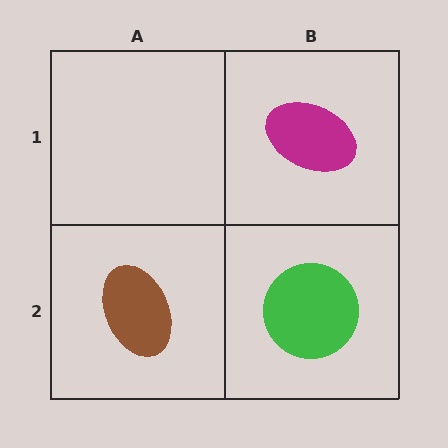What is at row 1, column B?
A magenta ellipse.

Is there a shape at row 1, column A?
No, that cell is empty.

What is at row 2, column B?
A green circle.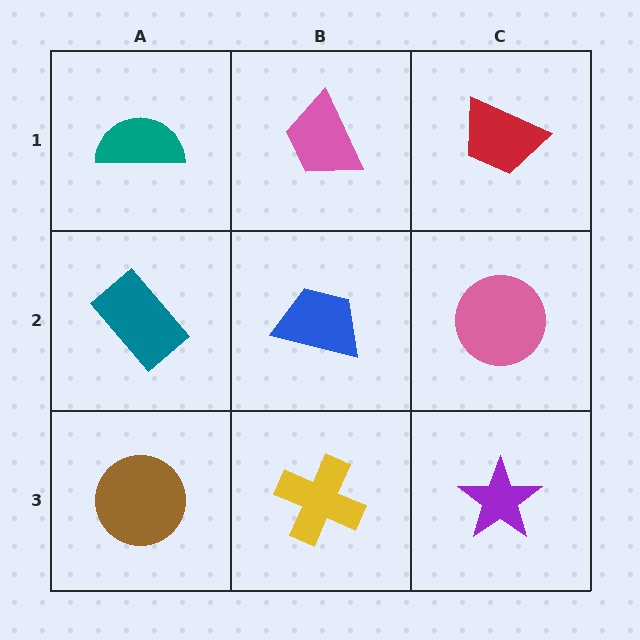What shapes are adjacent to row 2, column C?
A red trapezoid (row 1, column C), a purple star (row 3, column C), a blue trapezoid (row 2, column B).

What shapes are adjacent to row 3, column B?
A blue trapezoid (row 2, column B), a brown circle (row 3, column A), a purple star (row 3, column C).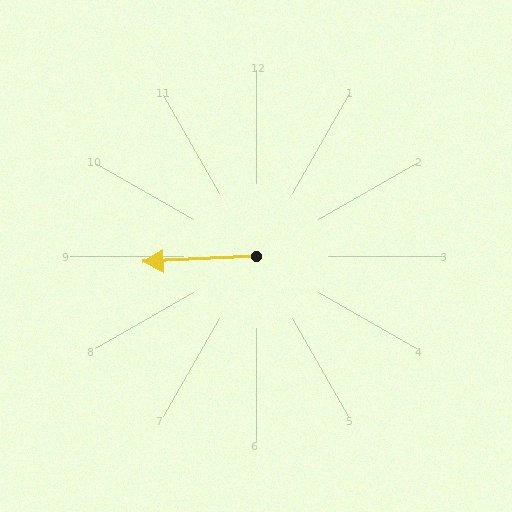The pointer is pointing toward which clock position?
Roughly 9 o'clock.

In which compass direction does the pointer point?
West.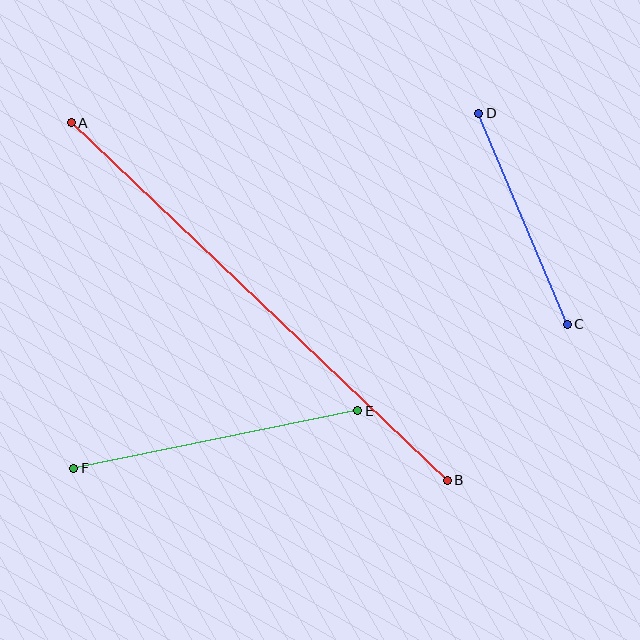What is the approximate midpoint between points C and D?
The midpoint is at approximately (523, 219) pixels.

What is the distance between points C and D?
The distance is approximately 229 pixels.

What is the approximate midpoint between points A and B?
The midpoint is at approximately (259, 301) pixels.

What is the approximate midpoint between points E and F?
The midpoint is at approximately (216, 440) pixels.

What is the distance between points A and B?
The distance is approximately 519 pixels.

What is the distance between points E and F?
The distance is approximately 289 pixels.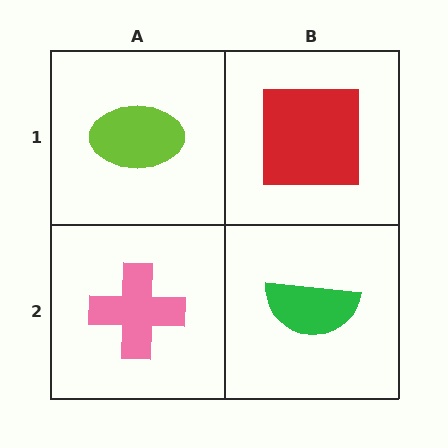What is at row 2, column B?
A green semicircle.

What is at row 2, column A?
A pink cross.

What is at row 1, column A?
A lime ellipse.